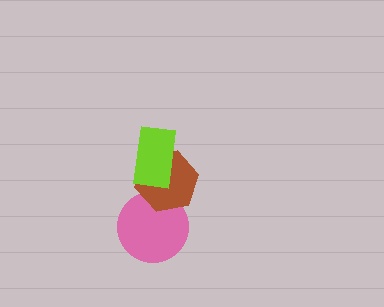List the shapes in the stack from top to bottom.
From top to bottom: the lime rectangle, the brown hexagon, the pink circle.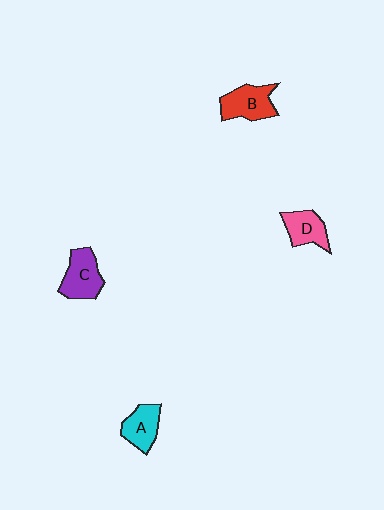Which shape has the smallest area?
Shape D (pink).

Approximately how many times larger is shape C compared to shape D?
Approximately 1.2 times.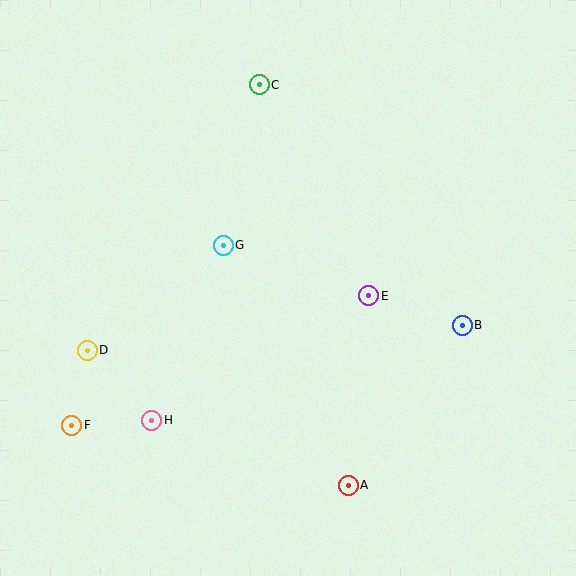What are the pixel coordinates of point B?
Point B is at (462, 325).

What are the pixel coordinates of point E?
Point E is at (369, 296).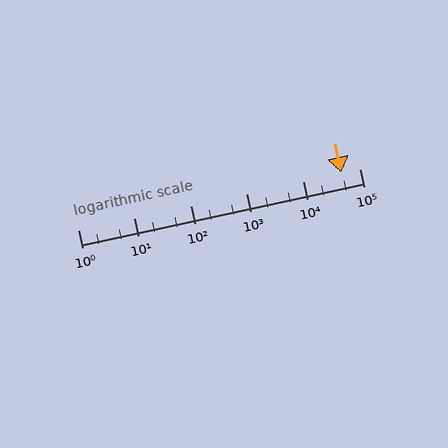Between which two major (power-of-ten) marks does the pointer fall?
The pointer is between 10000 and 100000.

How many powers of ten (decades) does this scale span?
The scale spans 5 decades, from 1 to 100000.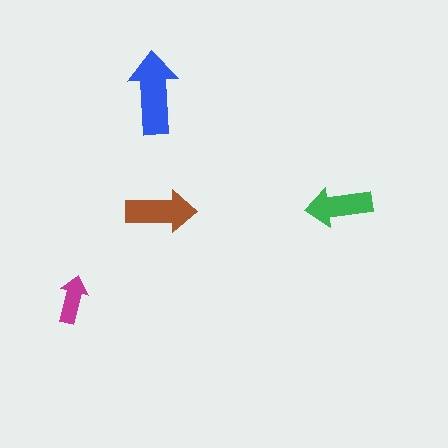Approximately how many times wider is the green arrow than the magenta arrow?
About 1.5 times wider.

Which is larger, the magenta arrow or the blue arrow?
The blue one.